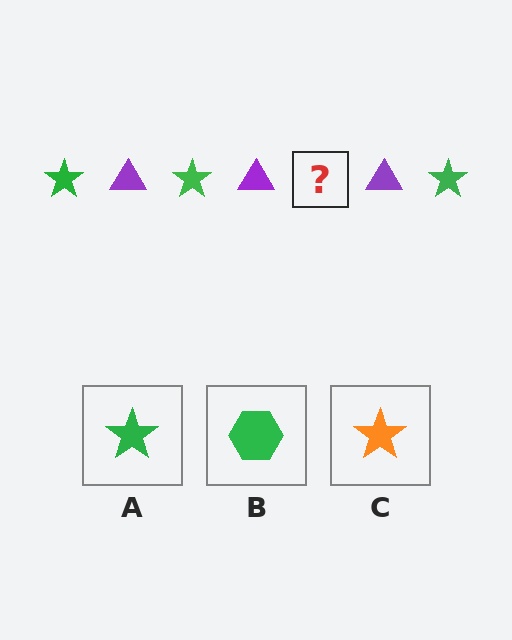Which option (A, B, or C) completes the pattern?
A.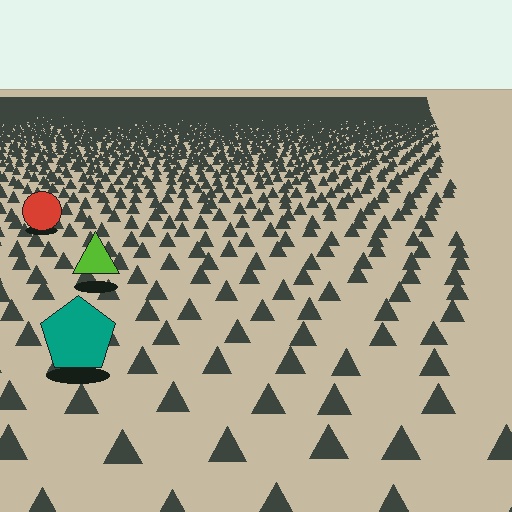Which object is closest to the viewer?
The teal pentagon is closest. The texture marks near it are larger and more spread out.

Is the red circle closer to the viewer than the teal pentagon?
No. The teal pentagon is closer — you can tell from the texture gradient: the ground texture is coarser near it.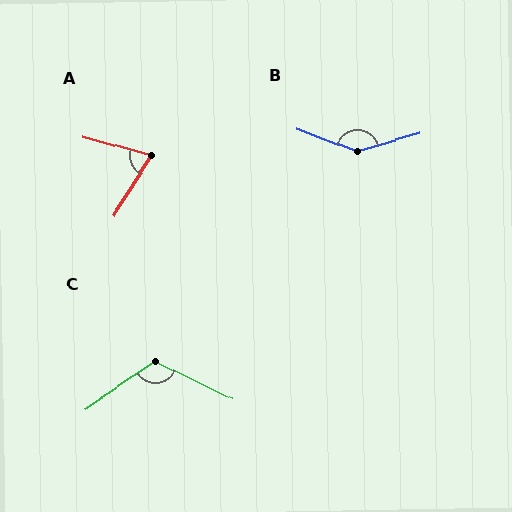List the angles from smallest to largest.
A (73°), C (119°), B (143°).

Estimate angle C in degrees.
Approximately 119 degrees.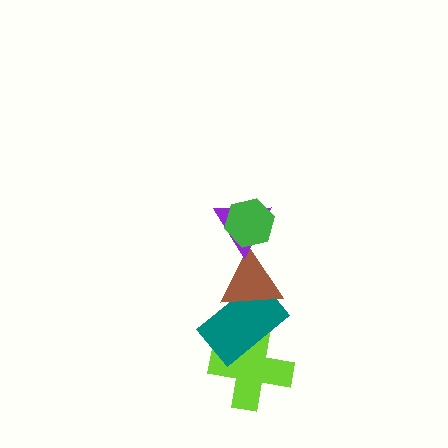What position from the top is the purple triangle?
The purple triangle is 2nd from the top.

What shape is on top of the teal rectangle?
The brown triangle is on top of the teal rectangle.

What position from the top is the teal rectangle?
The teal rectangle is 4th from the top.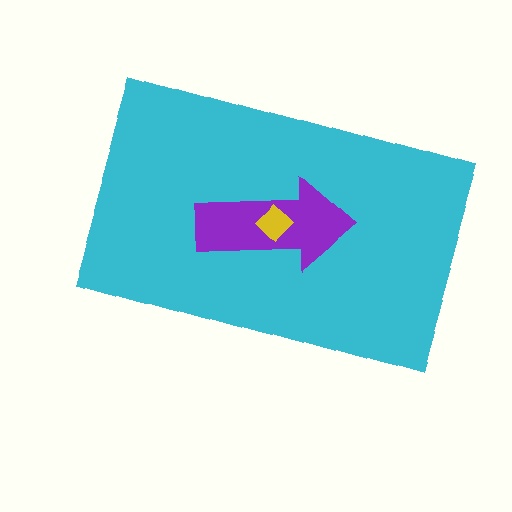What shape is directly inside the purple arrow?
The yellow diamond.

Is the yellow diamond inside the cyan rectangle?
Yes.